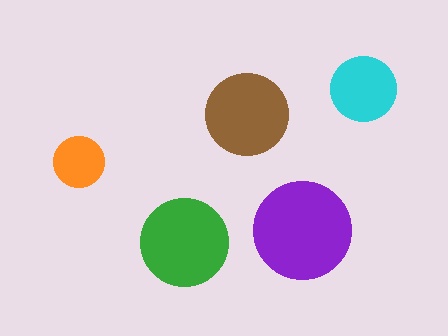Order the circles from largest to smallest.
the purple one, the green one, the brown one, the cyan one, the orange one.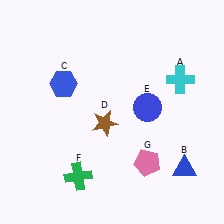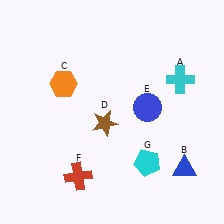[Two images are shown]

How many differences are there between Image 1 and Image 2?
There are 3 differences between the two images.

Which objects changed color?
C changed from blue to orange. F changed from green to red. G changed from pink to cyan.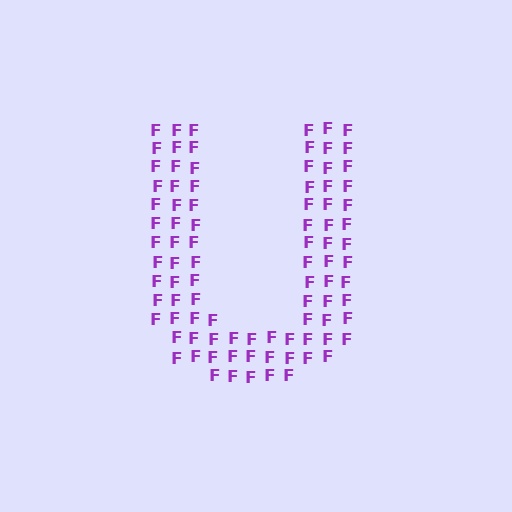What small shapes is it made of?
It is made of small letter F's.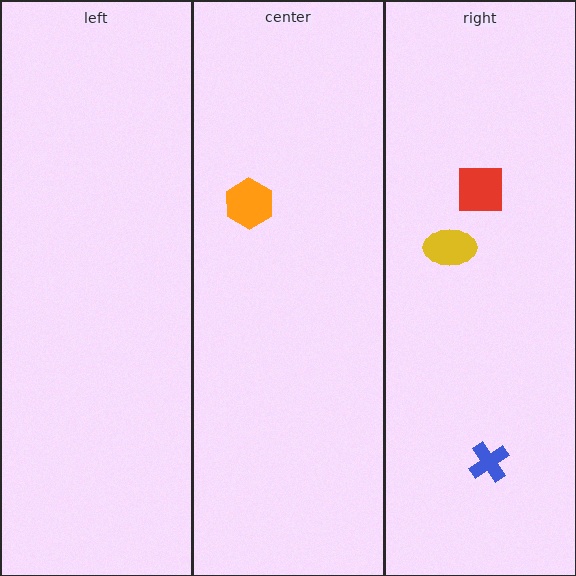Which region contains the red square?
The right region.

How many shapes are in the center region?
1.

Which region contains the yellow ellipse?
The right region.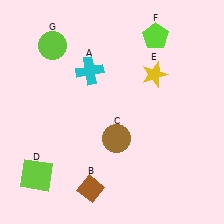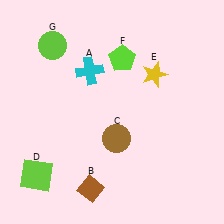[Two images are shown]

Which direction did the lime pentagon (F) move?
The lime pentagon (F) moved left.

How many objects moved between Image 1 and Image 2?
1 object moved between the two images.